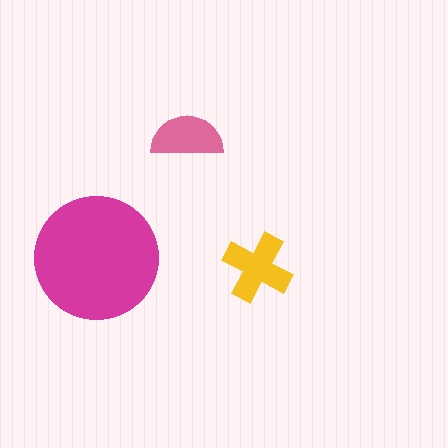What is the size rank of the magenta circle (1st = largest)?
1st.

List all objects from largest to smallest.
The magenta circle, the yellow cross, the pink semicircle.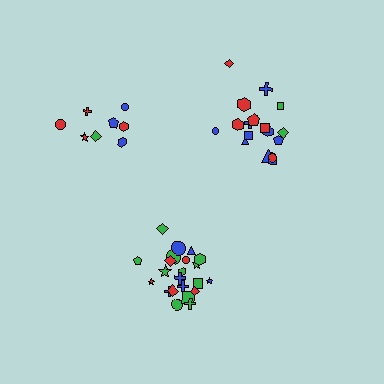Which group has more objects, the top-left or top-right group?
The top-right group.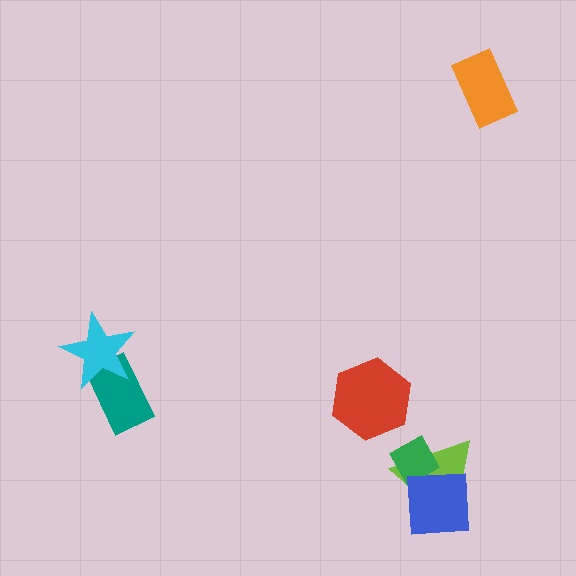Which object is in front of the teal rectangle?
The cyan star is in front of the teal rectangle.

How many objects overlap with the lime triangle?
2 objects overlap with the lime triangle.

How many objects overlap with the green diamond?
1 object overlaps with the green diamond.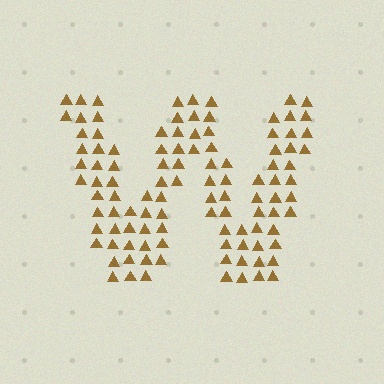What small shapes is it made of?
It is made of small triangles.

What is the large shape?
The large shape is the letter W.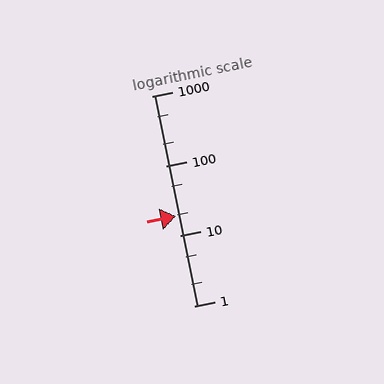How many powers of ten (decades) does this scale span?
The scale spans 3 decades, from 1 to 1000.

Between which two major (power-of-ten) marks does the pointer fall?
The pointer is between 10 and 100.